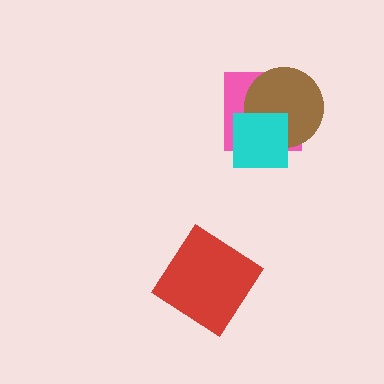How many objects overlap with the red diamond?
0 objects overlap with the red diamond.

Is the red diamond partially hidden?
No, no other shape covers it.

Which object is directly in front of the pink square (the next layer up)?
The brown circle is directly in front of the pink square.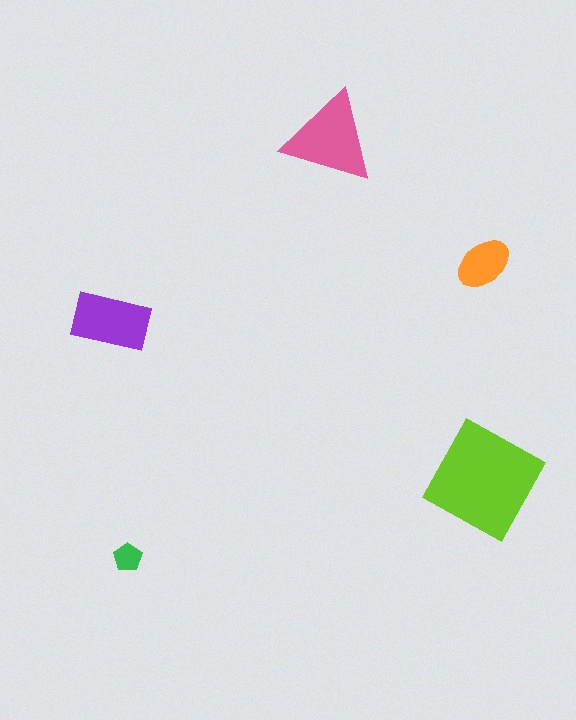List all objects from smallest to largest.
The green pentagon, the orange ellipse, the purple rectangle, the pink triangle, the lime diamond.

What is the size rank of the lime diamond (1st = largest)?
1st.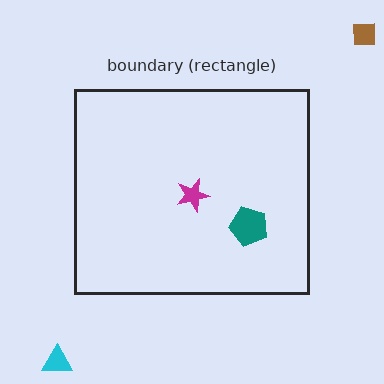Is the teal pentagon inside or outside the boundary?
Inside.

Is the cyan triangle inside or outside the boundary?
Outside.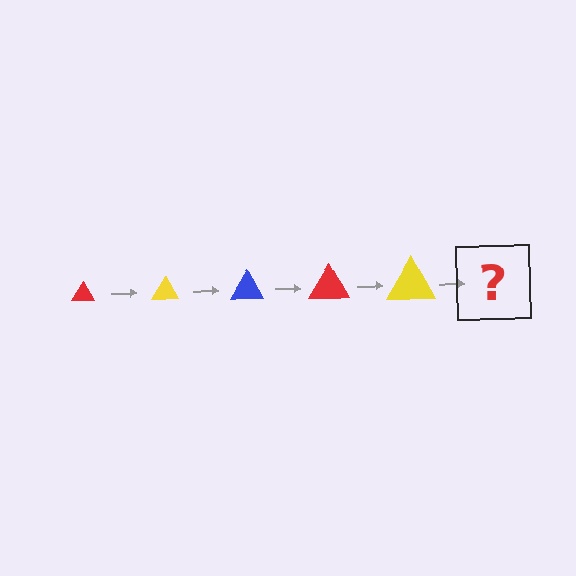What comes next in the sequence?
The next element should be a blue triangle, larger than the previous one.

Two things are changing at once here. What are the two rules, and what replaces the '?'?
The two rules are that the triangle grows larger each step and the color cycles through red, yellow, and blue. The '?' should be a blue triangle, larger than the previous one.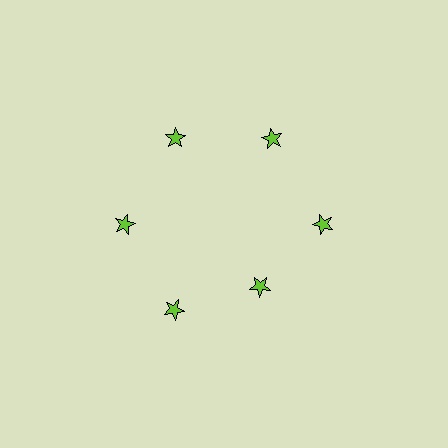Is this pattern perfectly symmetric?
No. The 6 lime stars are arranged in a ring, but one element near the 5 o'clock position is pulled inward toward the center, breaking the 6-fold rotational symmetry.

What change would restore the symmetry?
The symmetry would be restored by moving it outward, back onto the ring so that all 6 stars sit at equal angles and equal distance from the center.